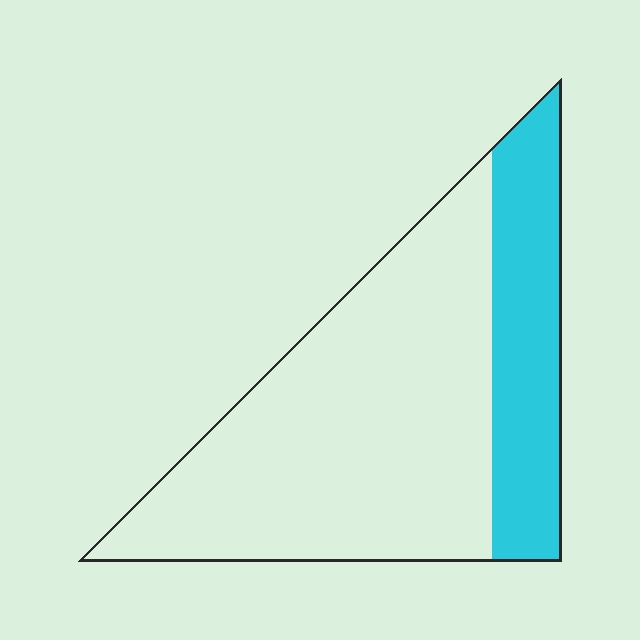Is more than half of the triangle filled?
No.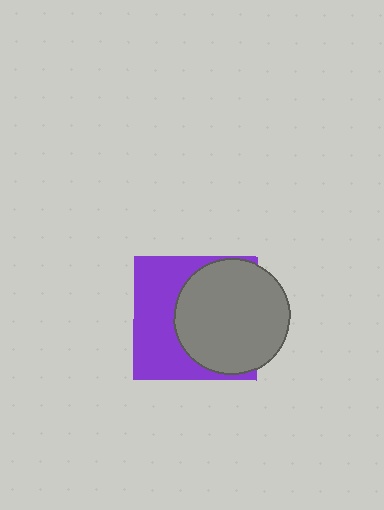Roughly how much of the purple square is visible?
About half of it is visible (roughly 47%).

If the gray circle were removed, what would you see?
You would see the complete purple square.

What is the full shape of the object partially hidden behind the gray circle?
The partially hidden object is a purple square.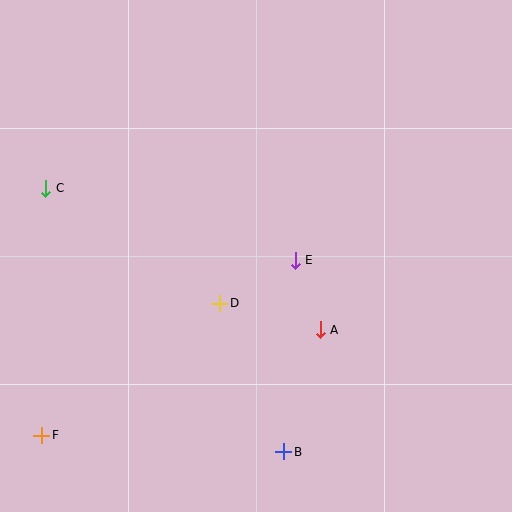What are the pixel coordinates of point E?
Point E is at (295, 260).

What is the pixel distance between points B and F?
The distance between B and F is 243 pixels.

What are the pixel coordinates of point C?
Point C is at (46, 188).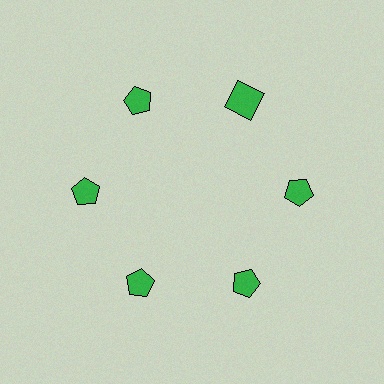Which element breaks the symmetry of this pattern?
The green square at roughly the 1 o'clock position breaks the symmetry. All other shapes are green pentagons.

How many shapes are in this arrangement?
There are 6 shapes arranged in a ring pattern.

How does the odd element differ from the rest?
It has a different shape: square instead of pentagon.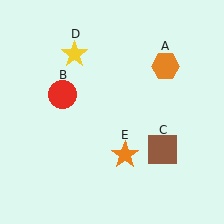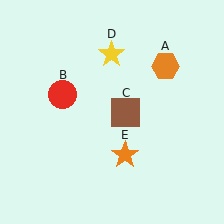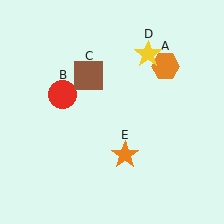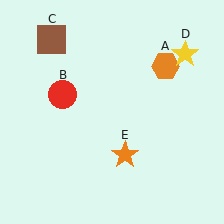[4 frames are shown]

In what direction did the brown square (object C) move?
The brown square (object C) moved up and to the left.